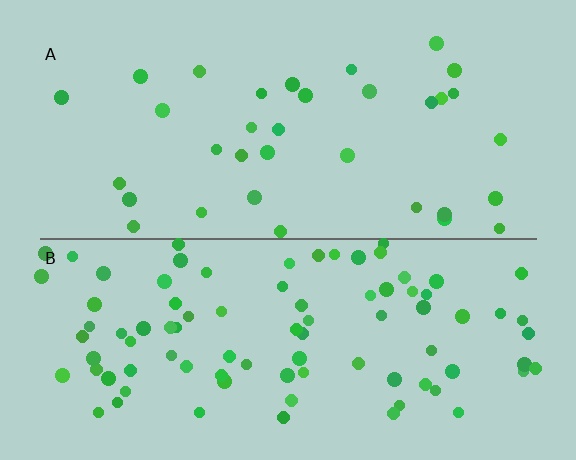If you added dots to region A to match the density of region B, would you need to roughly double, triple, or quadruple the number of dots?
Approximately triple.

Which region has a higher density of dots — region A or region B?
B (the bottom).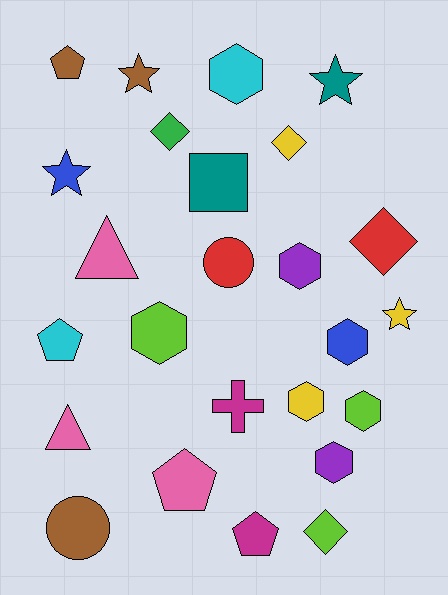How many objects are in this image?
There are 25 objects.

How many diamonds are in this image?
There are 4 diamonds.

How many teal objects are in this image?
There are 2 teal objects.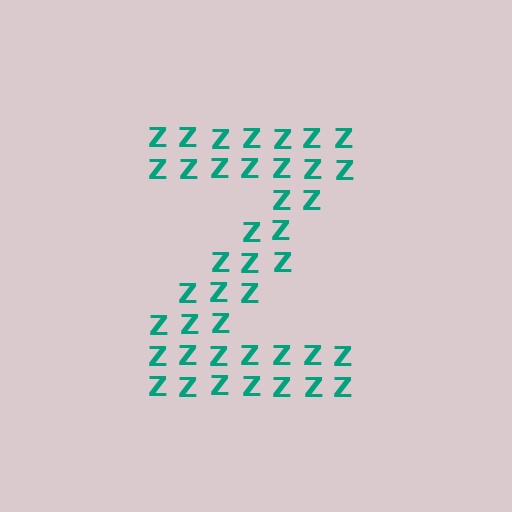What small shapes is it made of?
It is made of small letter Z's.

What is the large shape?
The large shape is the letter Z.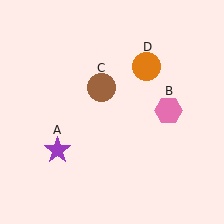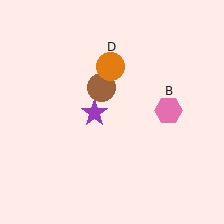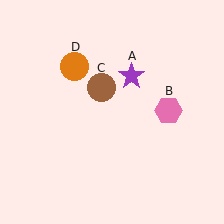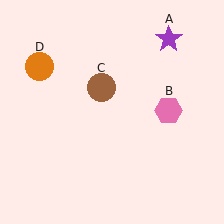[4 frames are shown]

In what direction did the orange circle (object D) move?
The orange circle (object D) moved left.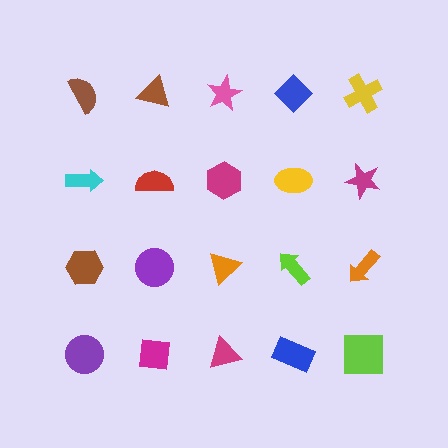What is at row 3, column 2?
A purple circle.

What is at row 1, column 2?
A brown triangle.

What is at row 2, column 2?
A red semicircle.